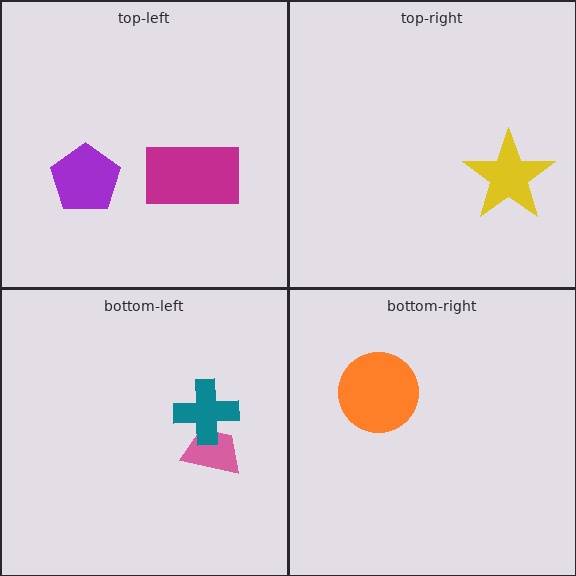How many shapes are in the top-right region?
1.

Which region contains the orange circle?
The bottom-right region.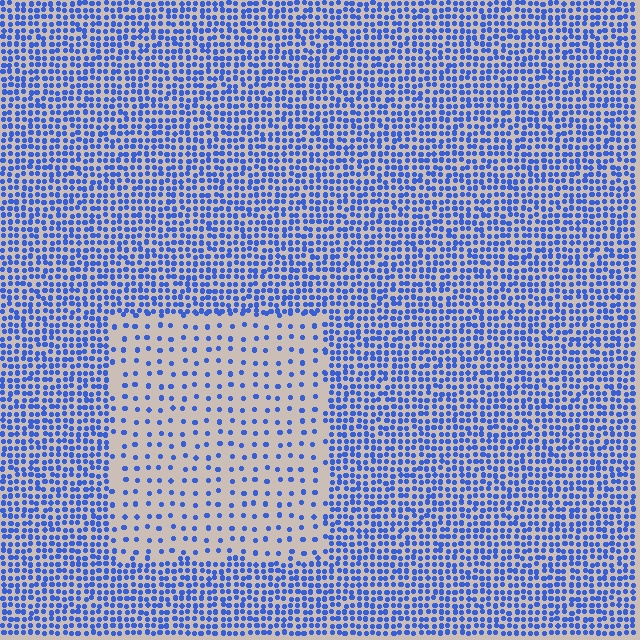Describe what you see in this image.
The image contains small blue elements arranged at two different densities. A rectangle-shaped region is visible where the elements are less densely packed than the surrounding area.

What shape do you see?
I see a rectangle.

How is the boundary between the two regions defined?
The boundary is defined by a change in element density (approximately 3.0x ratio). All elements are the same color, size, and shape.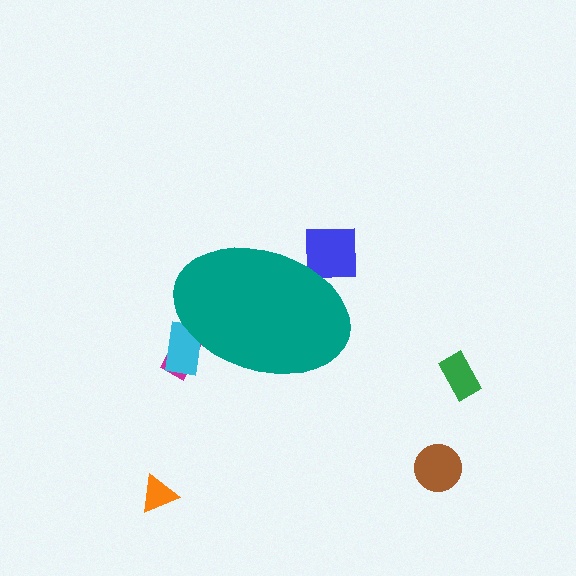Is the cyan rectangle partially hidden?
Yes, the cyan rectangle is partially hidden behind the teal ellipse.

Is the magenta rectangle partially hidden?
Yes, the magenta rectangle is partially hidden behind the teal ellipse.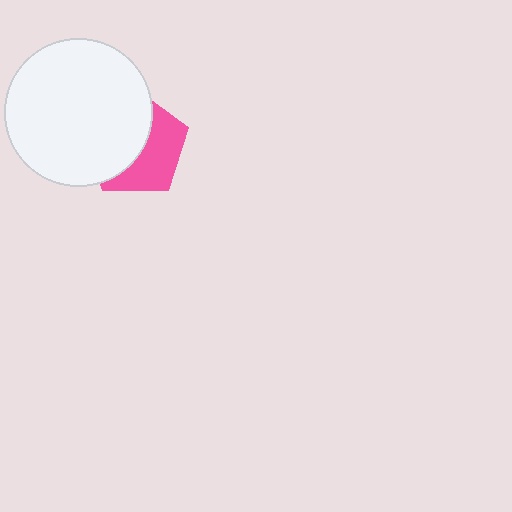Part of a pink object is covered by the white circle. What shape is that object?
It is a pentagon.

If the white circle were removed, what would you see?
You would see the complete pink pentagon.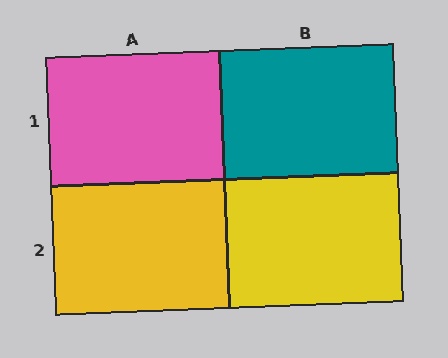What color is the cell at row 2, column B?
Yellow.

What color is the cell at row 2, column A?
Yellow.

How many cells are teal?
1 cell is teal.